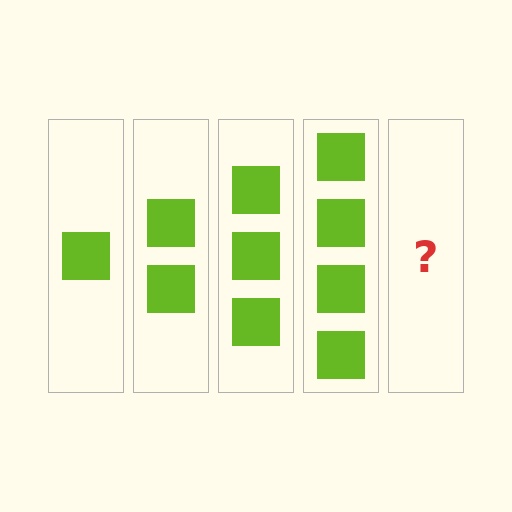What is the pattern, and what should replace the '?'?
The pattern is that each step adds one more square. The '?' should be 5 squares.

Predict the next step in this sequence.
The next step is 5 squares.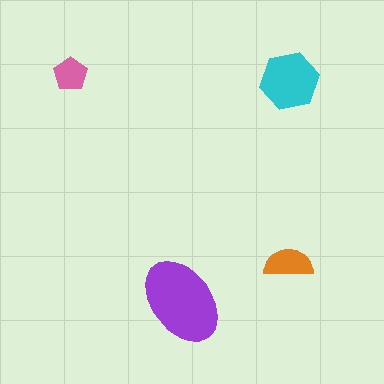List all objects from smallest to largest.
The pink pentagon, the orange semicircle, the cyan hexagon, the purple ellipse.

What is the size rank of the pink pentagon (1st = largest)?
4th.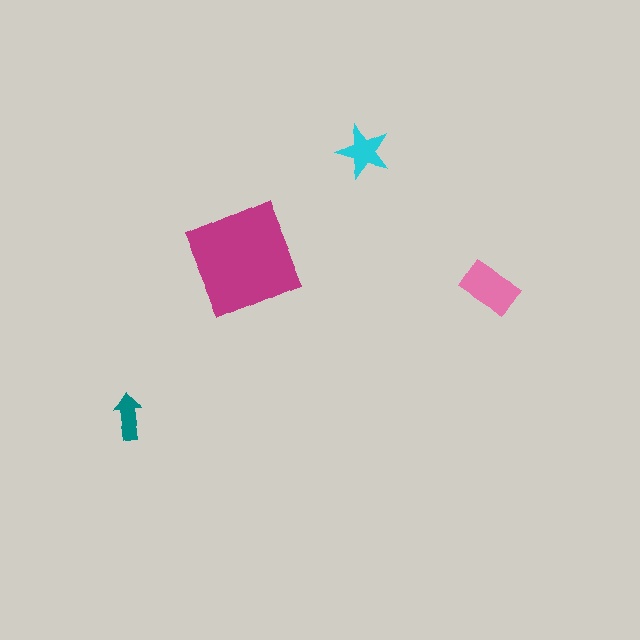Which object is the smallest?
The teal arrow.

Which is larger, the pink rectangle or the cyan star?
The pink rectangle.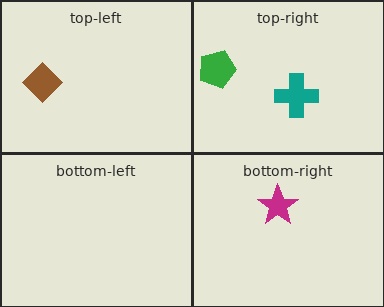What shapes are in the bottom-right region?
The magenta star.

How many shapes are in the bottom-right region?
1.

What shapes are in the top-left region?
The brown diamond.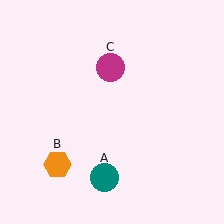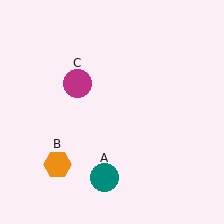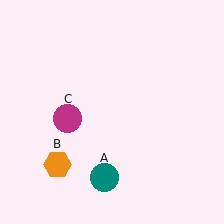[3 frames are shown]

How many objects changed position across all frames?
1 object changed position: magenta circle (object C).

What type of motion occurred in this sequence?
The magenta circle (object C) rotated counterclockwise around the center of the scene.